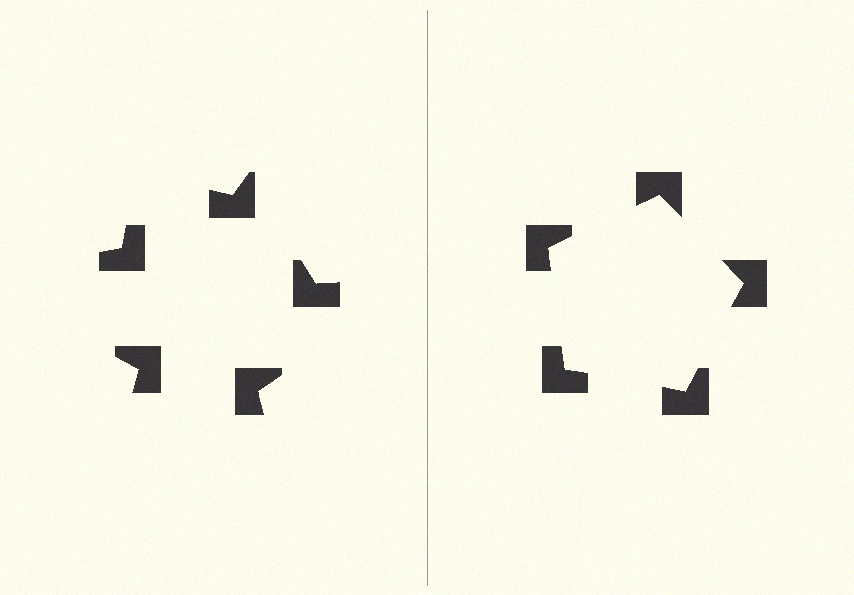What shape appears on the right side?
An illusory pentagon.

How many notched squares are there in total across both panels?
10 — 5 on each side.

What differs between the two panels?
The notched squares are positioned identically on both sides; only the wedge orientations differ. On the right they align to a pentagon; on the left they are misaligned.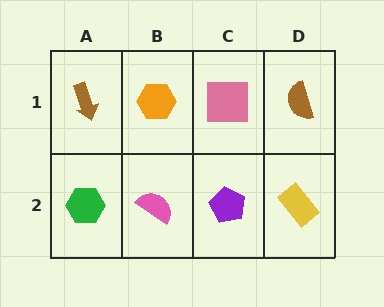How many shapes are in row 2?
4 shapes.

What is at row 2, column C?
A purple pentagon.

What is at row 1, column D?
A brown semicircle.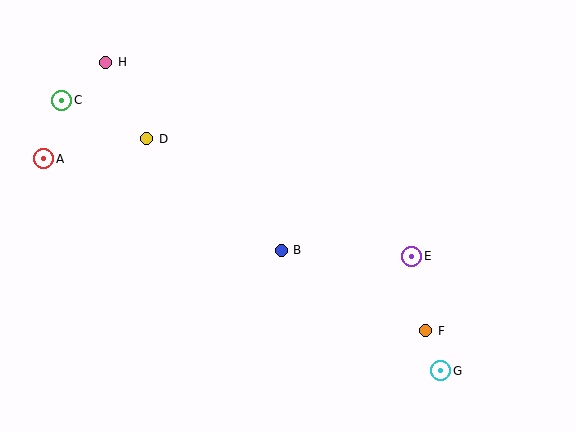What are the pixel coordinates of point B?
Point B is at (281, 250).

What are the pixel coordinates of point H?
Point H is at (106, 62).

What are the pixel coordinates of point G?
Point G is at (441, 371).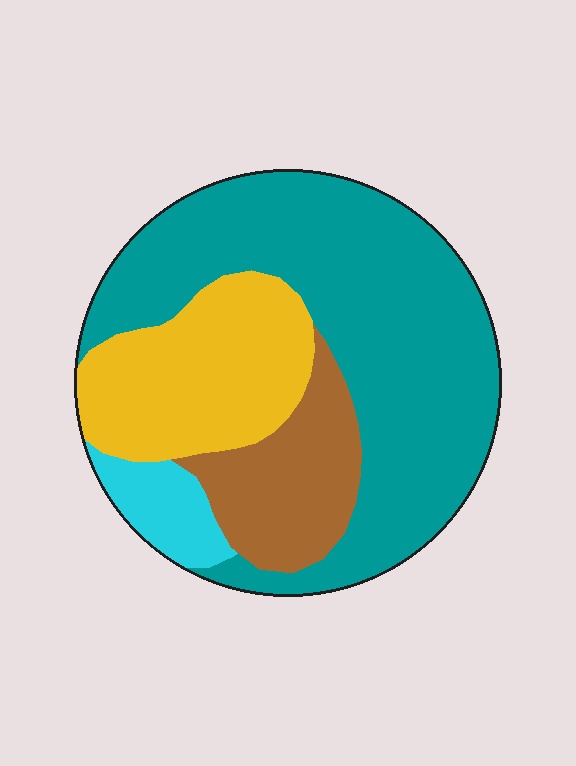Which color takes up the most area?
Teal, at roughly 55%.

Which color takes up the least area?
Cyan, at roughly 5%.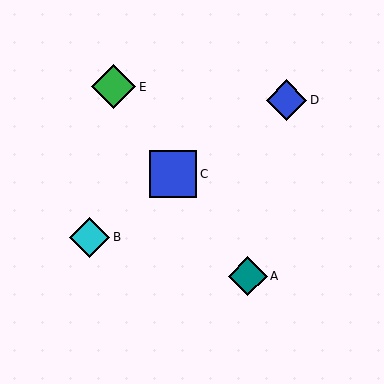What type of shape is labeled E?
Shape E is a green diamond.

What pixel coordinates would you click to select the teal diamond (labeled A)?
Click at (248, 276) to select the teal diamond A.